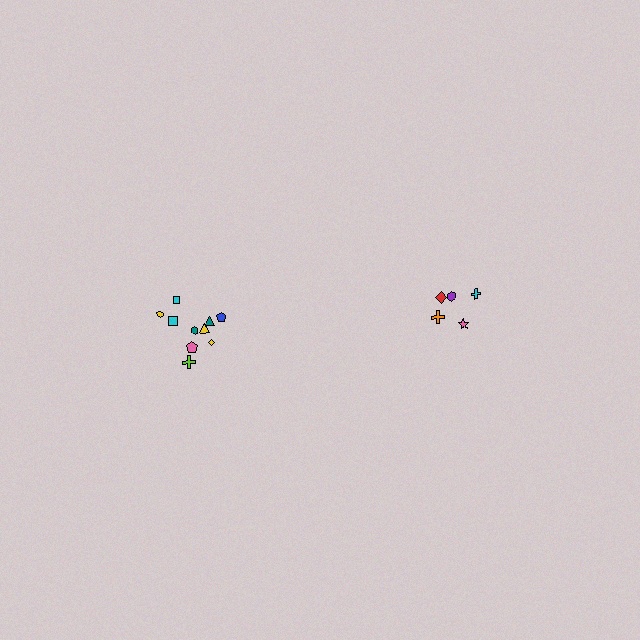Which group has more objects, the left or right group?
The left group.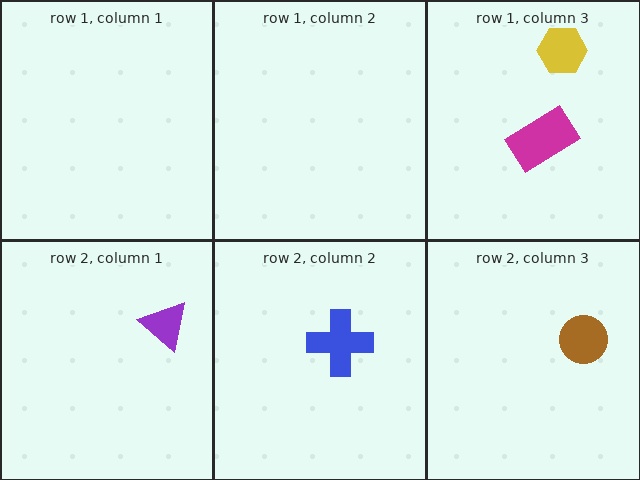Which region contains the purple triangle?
The row 2, column 1 region.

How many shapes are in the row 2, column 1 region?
1.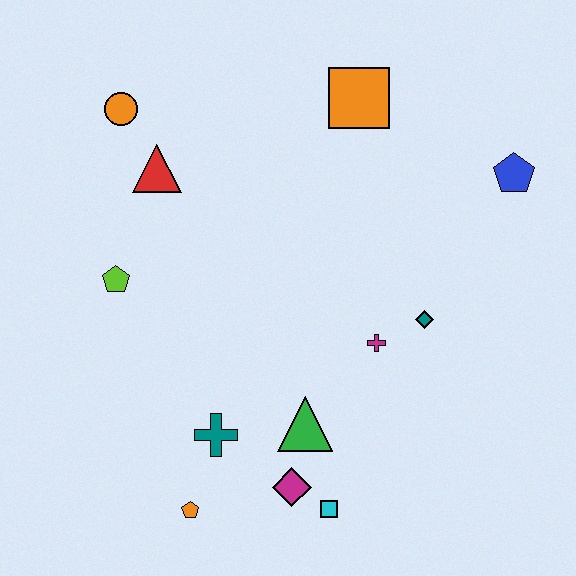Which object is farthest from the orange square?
The orange pentagon is farthest from the orange square.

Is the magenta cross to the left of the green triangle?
No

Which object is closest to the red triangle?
The orange circle is closest to the red triangle.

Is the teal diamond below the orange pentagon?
No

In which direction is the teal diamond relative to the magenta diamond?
The teal diamond is above the magenta diamond.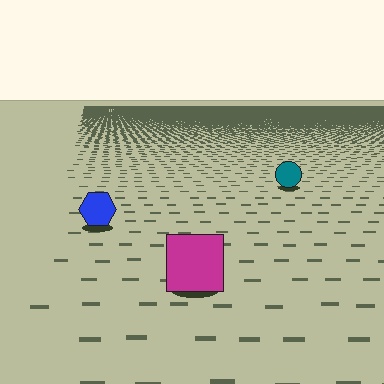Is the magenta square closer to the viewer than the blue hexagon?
Yes. The magenta square is closer — you can tell from the texture gradient: the ground texture is coarser near it.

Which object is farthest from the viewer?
The teal circle is farthest from the viewer. It appears smaller and the ground texture around it is denser.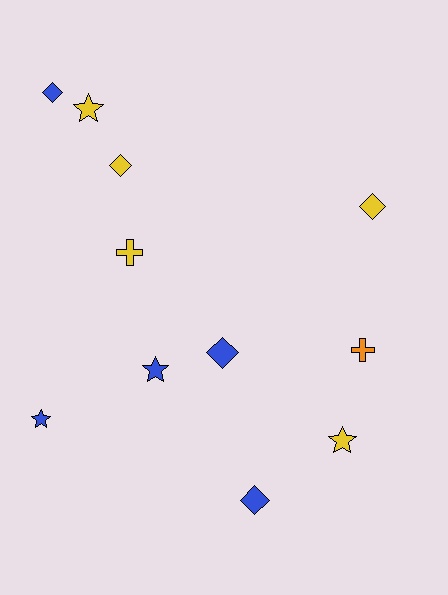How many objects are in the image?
There are 11 objects.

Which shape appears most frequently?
Diamond, with 5 objects.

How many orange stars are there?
There are no orange stars.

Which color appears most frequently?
Blue, with 5 objects.